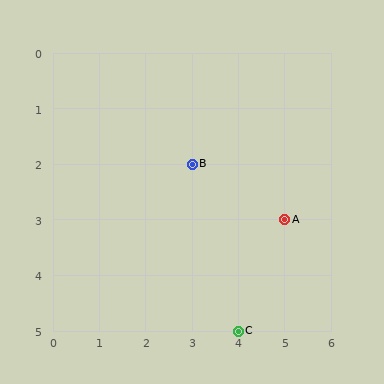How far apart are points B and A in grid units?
Points B and A are 2 columns and 1 row apart (about 2.2 grid units diagonally).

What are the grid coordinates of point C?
Point C is at grid coordinates (4, 5).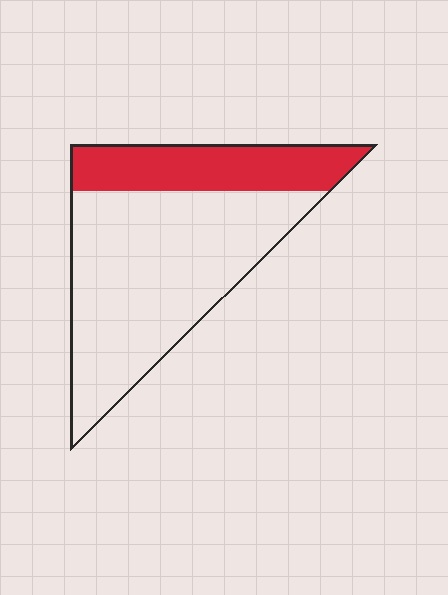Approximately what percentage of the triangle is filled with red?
Approximately 30%.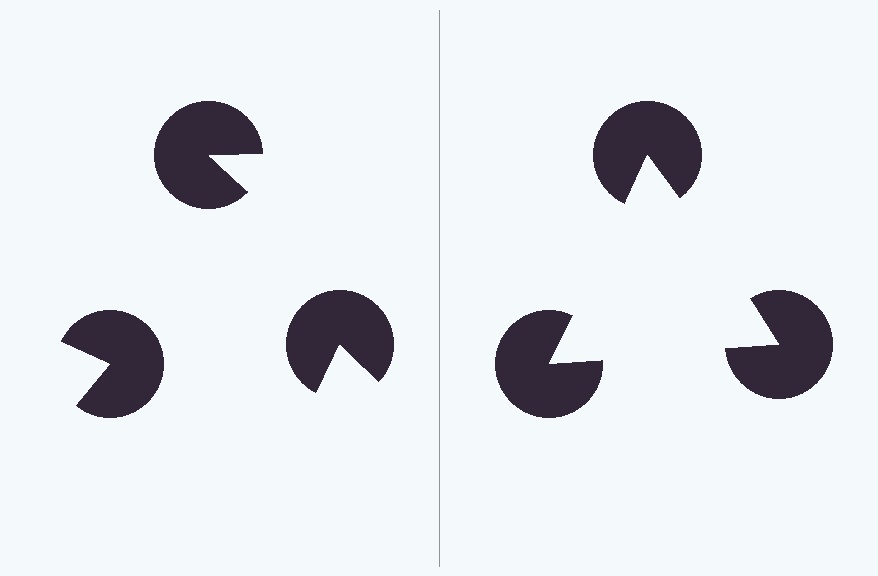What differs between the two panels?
The pac-man discs are positioned identically on both sides; only the wedge orientations differ. On the right they align to a triangle; on the left they are misaligned.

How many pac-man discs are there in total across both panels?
6 — 3 on each side.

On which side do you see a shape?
An illusory triangle appears on the right side. On the left side the wedge cuts are rotated, so no coherent shape forms.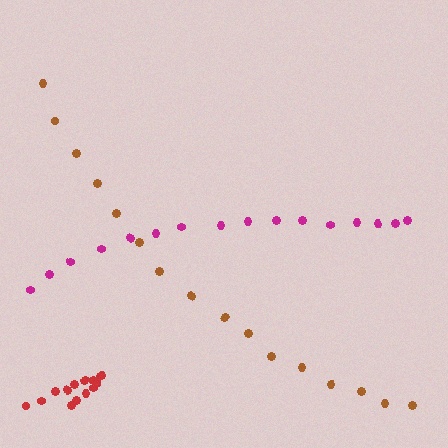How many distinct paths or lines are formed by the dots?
There are 3 distinct paths.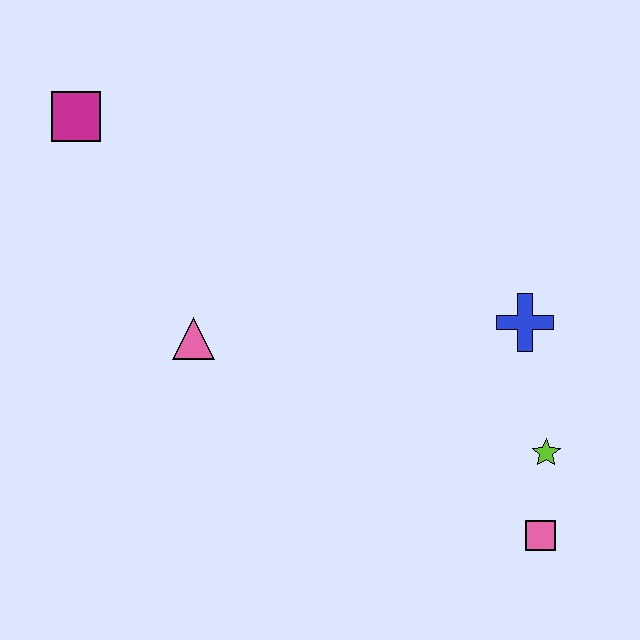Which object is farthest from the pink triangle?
The pink square is farthest from the pink triangle.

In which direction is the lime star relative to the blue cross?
The lime star is below the blue cross.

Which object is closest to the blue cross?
The lime star is closest to the blue cross.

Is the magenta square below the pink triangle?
No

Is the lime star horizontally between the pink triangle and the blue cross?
No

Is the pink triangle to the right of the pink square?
No